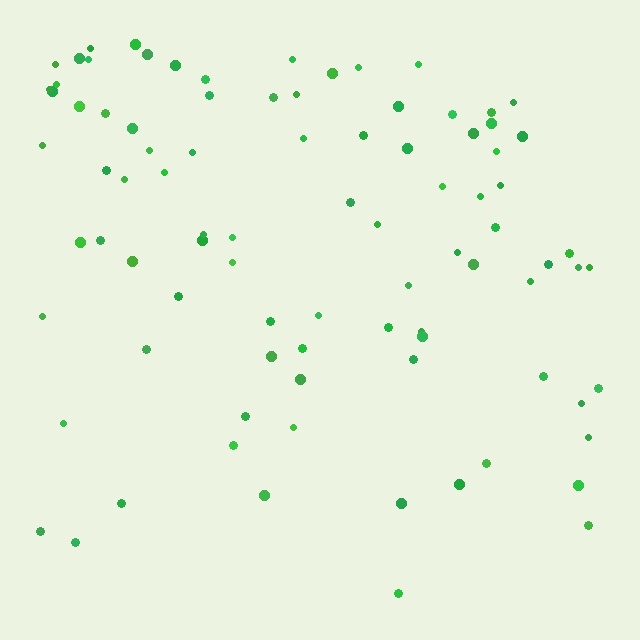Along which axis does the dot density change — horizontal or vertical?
Vertical.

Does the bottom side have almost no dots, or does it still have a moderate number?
Still a moderate number, just noticeably fewer than the top.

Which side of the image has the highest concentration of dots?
The top.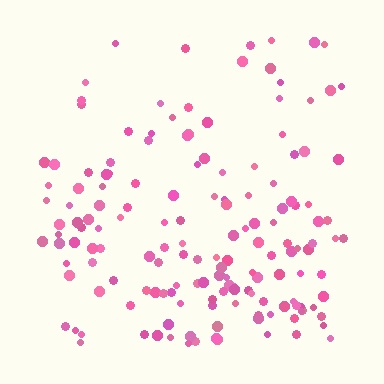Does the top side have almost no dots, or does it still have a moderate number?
Still a moderate number, just noticeably fewer than the bottom.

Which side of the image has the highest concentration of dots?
The bottom.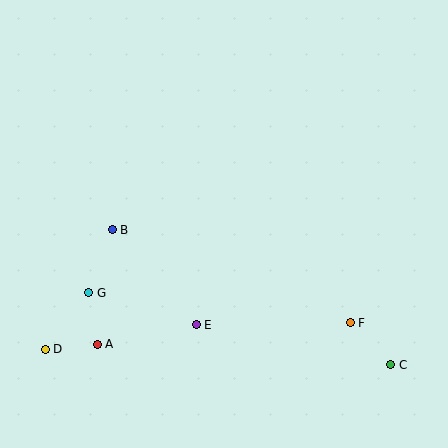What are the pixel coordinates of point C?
Point C is at (391, 365).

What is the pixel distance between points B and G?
The distance between B and G is 67 pixels.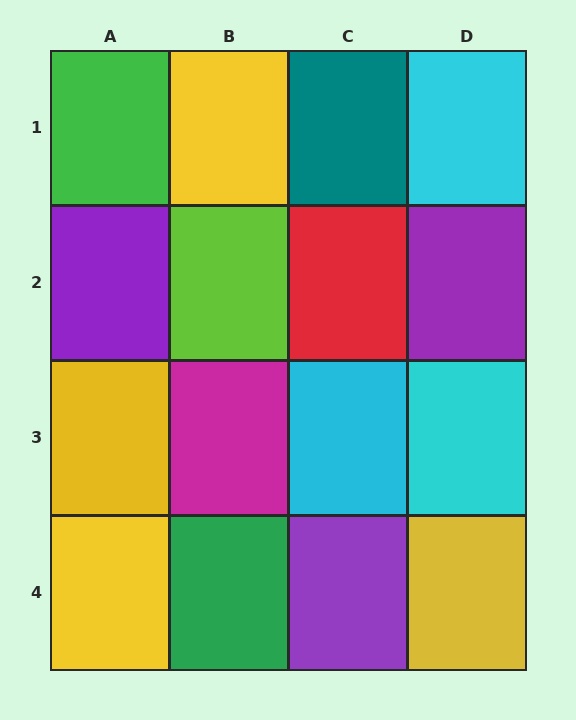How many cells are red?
1 cell is red.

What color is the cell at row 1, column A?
Green.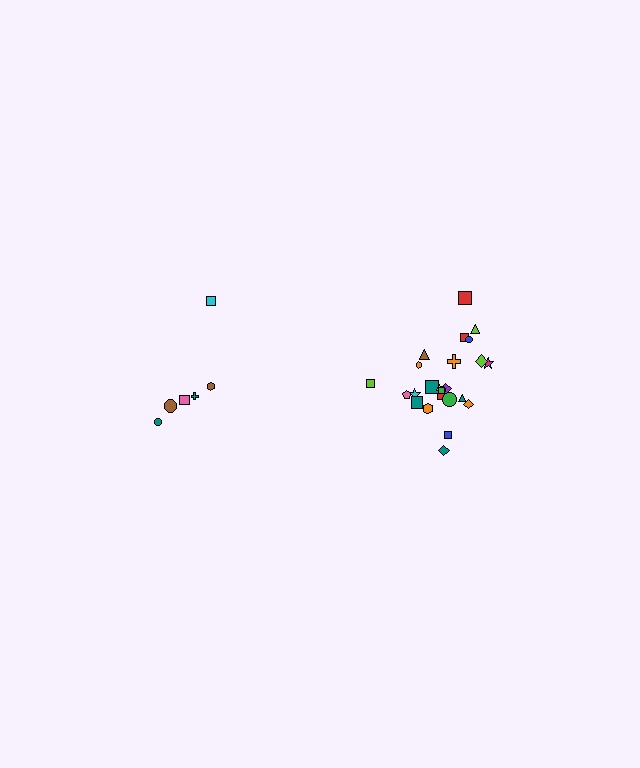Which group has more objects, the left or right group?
The right group.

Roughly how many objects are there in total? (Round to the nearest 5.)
Roughly 30 objects in total.